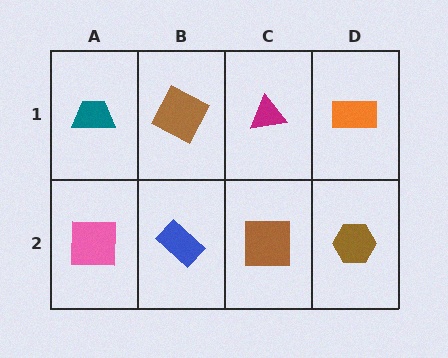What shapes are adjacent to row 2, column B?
A brown square (row 1, column B), a pink square (row 2, column A), a brown square (row 2, column C).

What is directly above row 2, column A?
A teal trapezoid.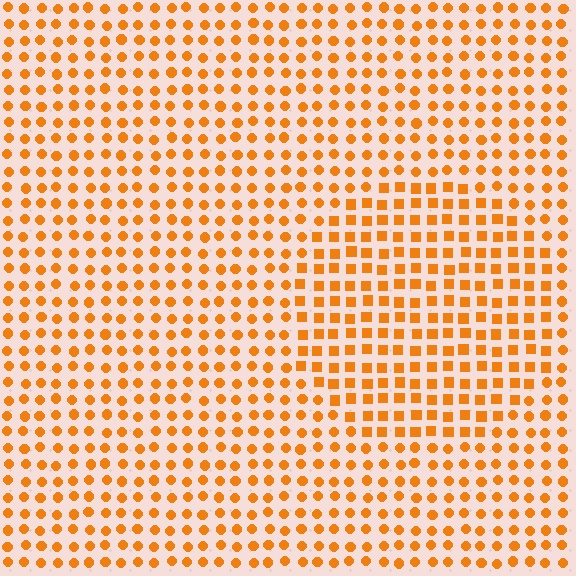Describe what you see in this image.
The image is filled with small orange elements arranged in a uniform grid. A circle-shaped region contains squares, while the surrounding area contains circles. The boundary is defined purely by the change in element shape.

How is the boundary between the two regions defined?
The boundary is defined by a change in element shape: squares inside vs. circles outside. All elements share the same color and spacing.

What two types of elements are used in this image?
The image uses squares inside the circle region and circles outside it.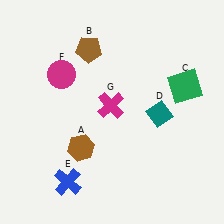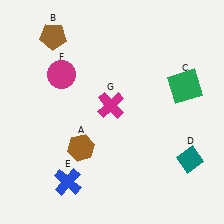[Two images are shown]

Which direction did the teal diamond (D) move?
The teal diamond (D) moved down.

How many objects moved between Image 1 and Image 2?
2 objects moved between the two images.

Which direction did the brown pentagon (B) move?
The brown pentagon (B) moved left.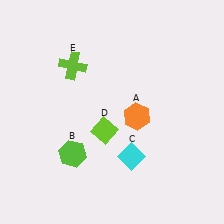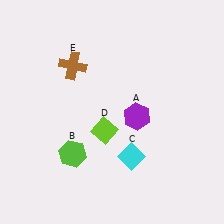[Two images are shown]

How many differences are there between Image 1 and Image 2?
There are 2 differences between the two images.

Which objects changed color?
A changed from orange to purple. E changed from lime to brown.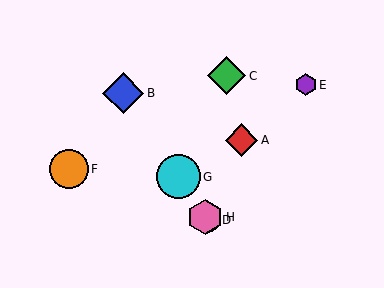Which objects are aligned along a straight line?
Objects B, D, G, H are aligned along a straight line.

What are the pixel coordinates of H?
Object H is at (205, 217).